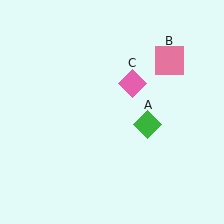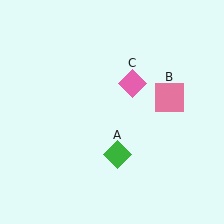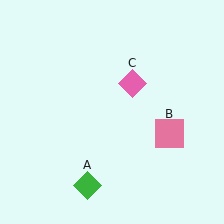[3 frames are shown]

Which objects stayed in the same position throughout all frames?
Pink diamond (object C) remained stationary.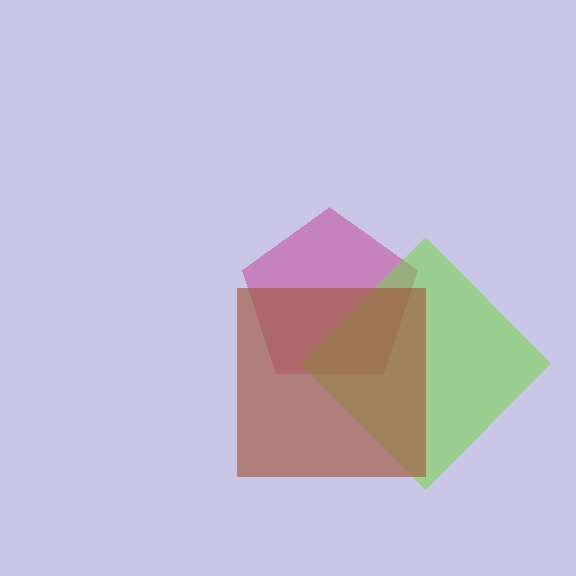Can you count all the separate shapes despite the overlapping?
Yes, there are 3 separate shapes.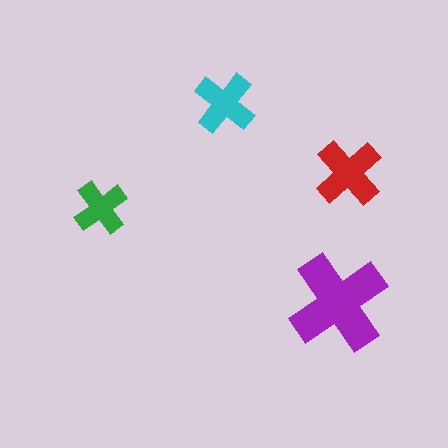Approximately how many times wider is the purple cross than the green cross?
About 2 times wider.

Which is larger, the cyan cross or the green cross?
The cyan one.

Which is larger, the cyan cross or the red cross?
The red one.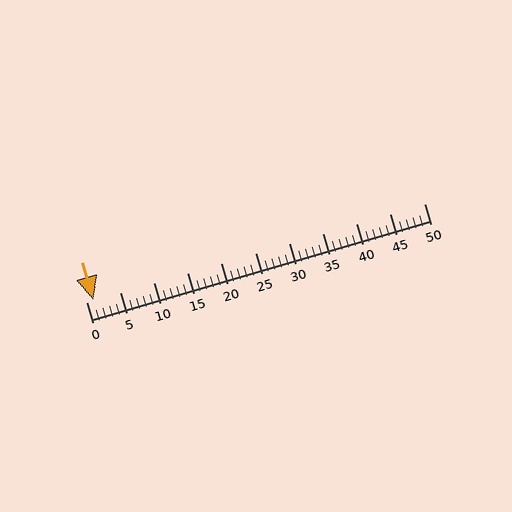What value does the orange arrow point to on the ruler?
The orange arrow points to approximately 1.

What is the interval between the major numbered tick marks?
The major tick marks are spaced 5 units apart.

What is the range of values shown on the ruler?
The ruler shows values from 0 to 50.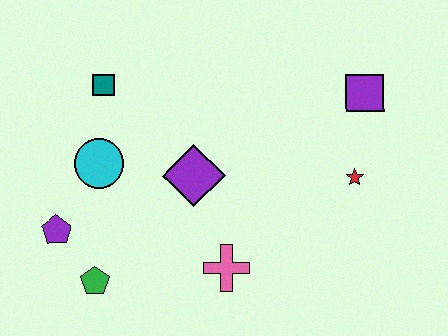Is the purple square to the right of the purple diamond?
Yes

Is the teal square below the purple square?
No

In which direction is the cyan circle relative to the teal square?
The cyan circle is below the teal square.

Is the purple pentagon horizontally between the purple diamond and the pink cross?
No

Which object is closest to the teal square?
The cyan circle is closest to the teal square.